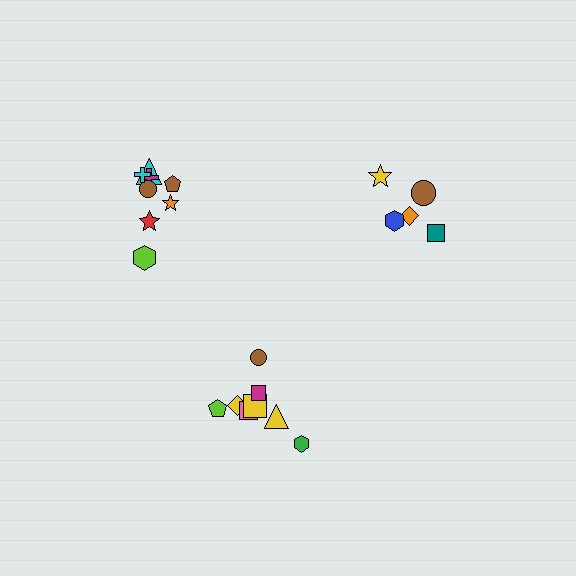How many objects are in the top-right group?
There are 5 objects.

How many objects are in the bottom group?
There are 8 objects.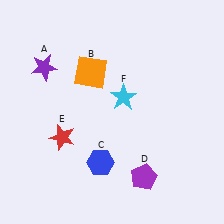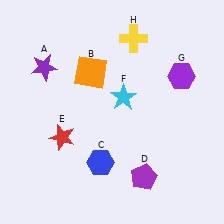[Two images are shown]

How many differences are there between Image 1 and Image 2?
There are 2 differences between the two images.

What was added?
A purple hexagon (G), a yellow cross (H) were added in Image 2.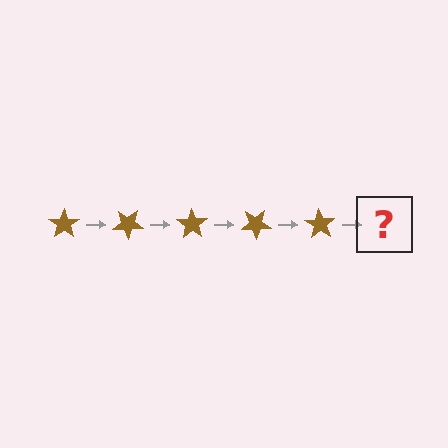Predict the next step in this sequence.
The next step is a brown star rotated 175 degrees.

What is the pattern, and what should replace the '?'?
The pattern is that the star rotates 35 degrees each step. The '?' should be a brown star rotated 175 degrees.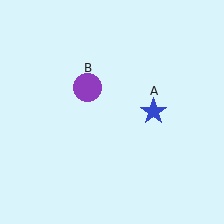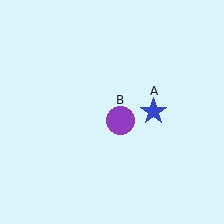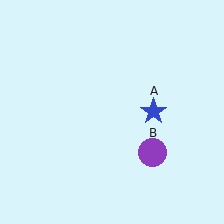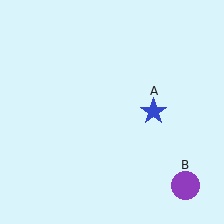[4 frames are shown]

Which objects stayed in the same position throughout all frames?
Blue star (object A) remained stationary.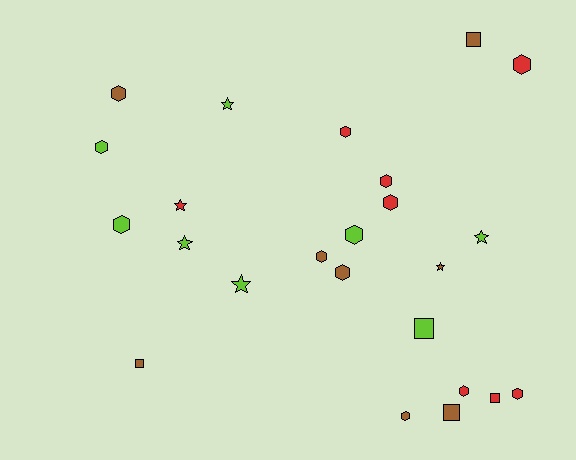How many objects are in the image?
There are 24 objects.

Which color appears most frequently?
Brown, with 8 objects.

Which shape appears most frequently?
Hexagon, with 13 objects.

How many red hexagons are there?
There are 6 red hexagons.